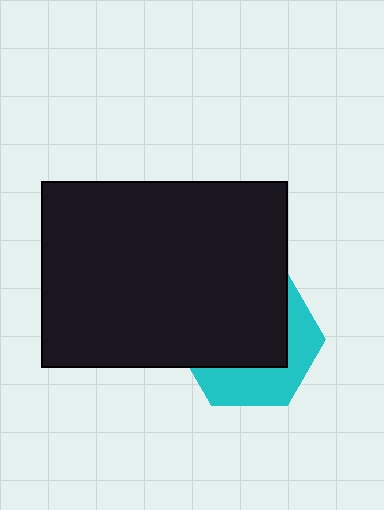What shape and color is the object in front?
The object in front is a black rectangle.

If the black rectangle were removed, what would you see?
You would see the complete cyan hexagon.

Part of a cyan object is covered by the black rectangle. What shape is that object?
It is a hexagon.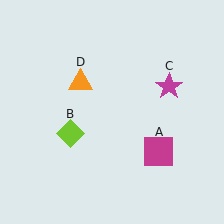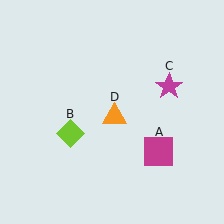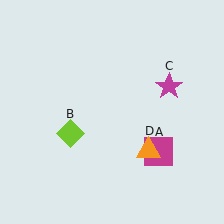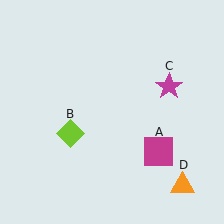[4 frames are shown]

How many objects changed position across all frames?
1 object changed position: orange triangle (object D).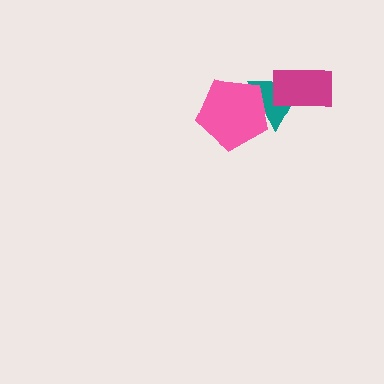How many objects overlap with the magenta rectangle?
1 object overlaps with the magenta rectangle.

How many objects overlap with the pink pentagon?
1 object overlaps with the pink pentagon.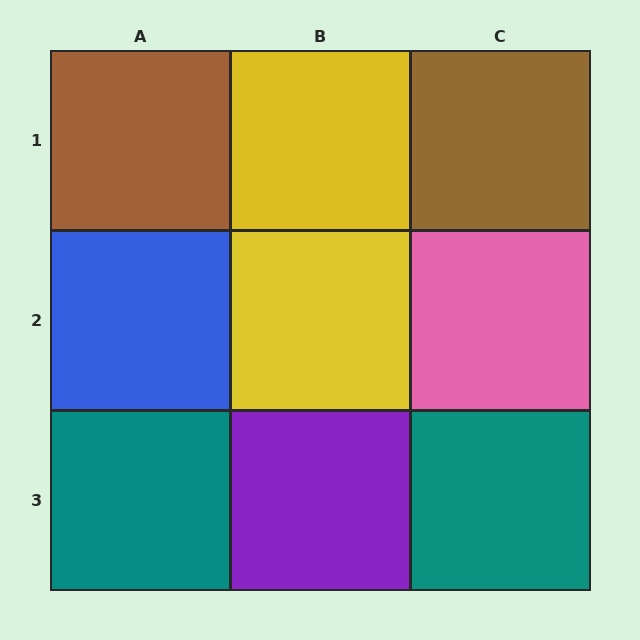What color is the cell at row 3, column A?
Teal.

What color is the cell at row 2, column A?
Blue.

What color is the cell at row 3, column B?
Purple.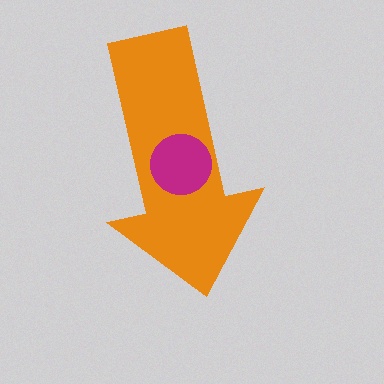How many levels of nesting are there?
2.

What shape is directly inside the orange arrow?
The magenta circle.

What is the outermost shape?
The orange arrow.